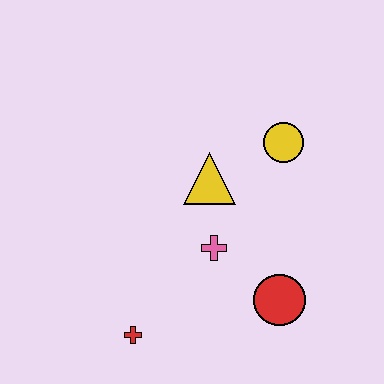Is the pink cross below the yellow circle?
Yes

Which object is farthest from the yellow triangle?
The red cross is farthest from the yellow triangle.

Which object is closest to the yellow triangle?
The pink cross is closest to the yellow triangle.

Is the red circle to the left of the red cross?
No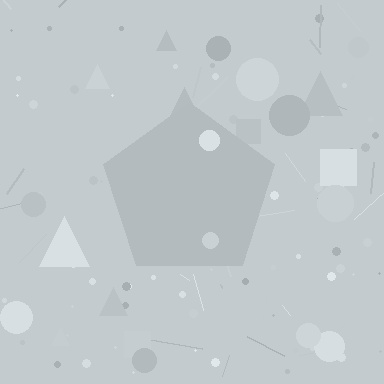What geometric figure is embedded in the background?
A pentagon is embedded in the background.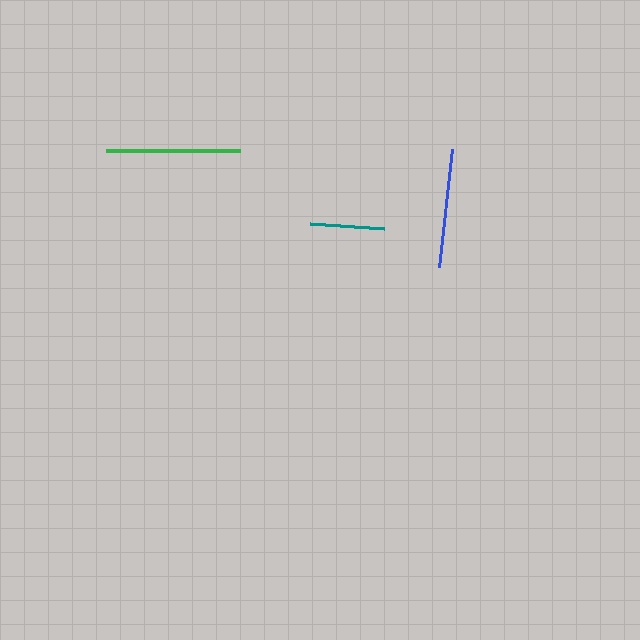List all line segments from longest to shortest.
From longest to shortest: green, blue, teal.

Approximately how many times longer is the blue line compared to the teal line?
The blue line is approximately 1.6 times the length of the teal line.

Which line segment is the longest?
The green line is the longest at approximately 133 pixels.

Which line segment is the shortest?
The teal line is the shortest at approximately 75 pixels.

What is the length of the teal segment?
The teal segment is approximately 75 pixels long.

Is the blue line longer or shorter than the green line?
The green line is longer than the blue line.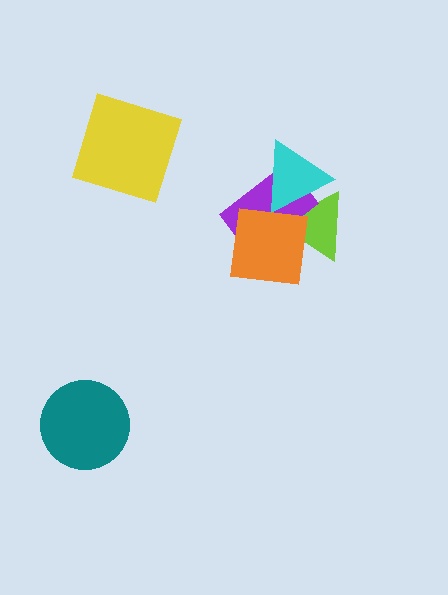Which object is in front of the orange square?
The cyan triangle is in front of the orange square.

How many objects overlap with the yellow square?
0 objects overlap with the yellow square.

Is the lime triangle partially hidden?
Yes, it is partially covered by another shape.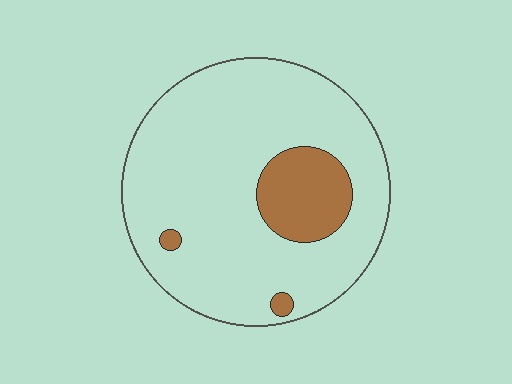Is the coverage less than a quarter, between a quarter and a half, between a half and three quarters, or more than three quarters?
Less than a quarter.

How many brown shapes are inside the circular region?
3.